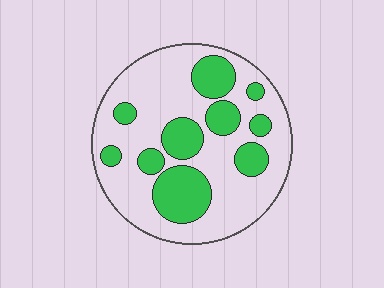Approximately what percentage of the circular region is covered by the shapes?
Approximately 30%.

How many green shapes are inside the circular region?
10.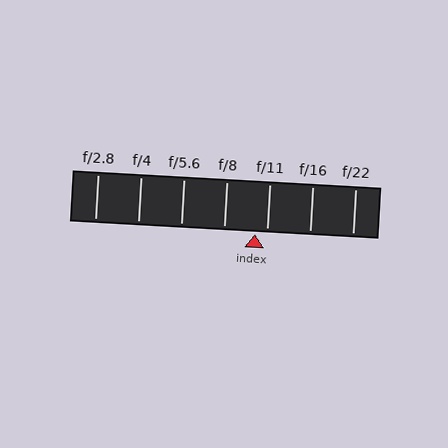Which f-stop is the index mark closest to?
The index mark is closest to f/11.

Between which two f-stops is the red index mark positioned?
The index mark is between f/8 and f/11.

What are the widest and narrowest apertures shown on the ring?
The widest aperture shown is f/2.8 and the narrowest is f/22.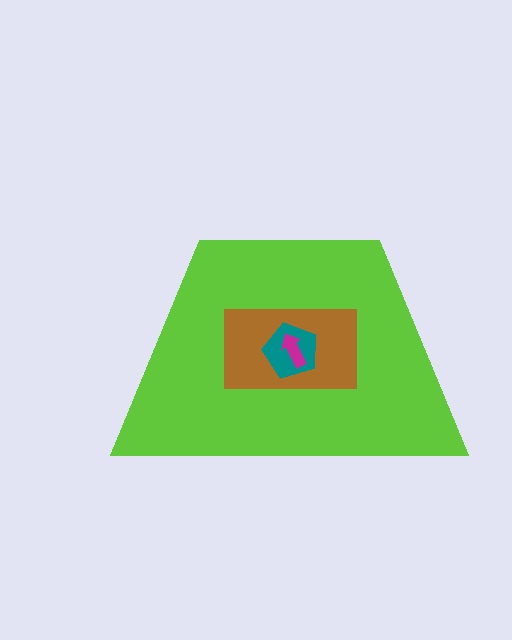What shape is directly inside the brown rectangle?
The teal pentagon.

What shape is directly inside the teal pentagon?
The magenta arrow.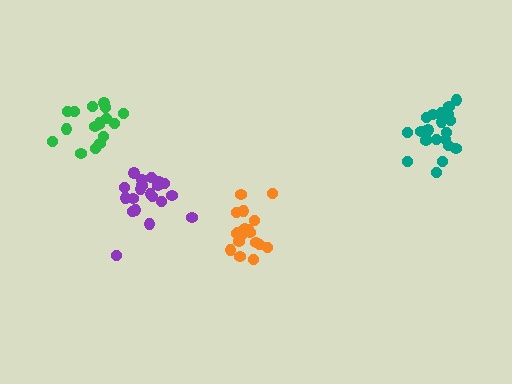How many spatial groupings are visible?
There are 4 spatial groupings.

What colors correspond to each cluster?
The clusters are colored: purple, orange, green, teal.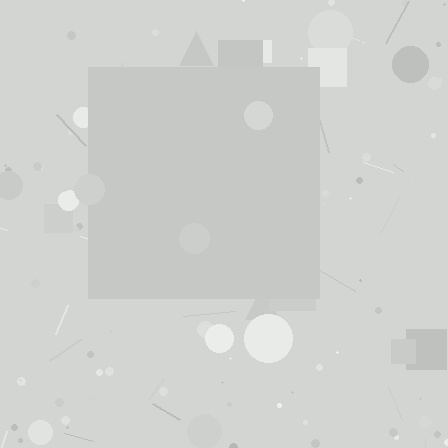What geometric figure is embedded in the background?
A square is embedded in the background.